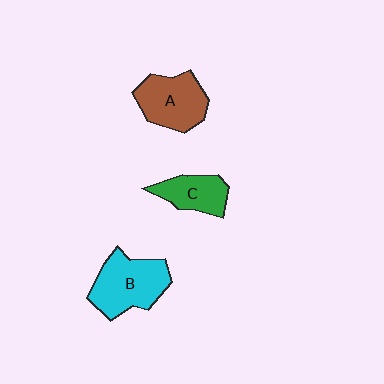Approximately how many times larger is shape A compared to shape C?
Approximately 1.4 times.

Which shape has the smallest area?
Shape C (green).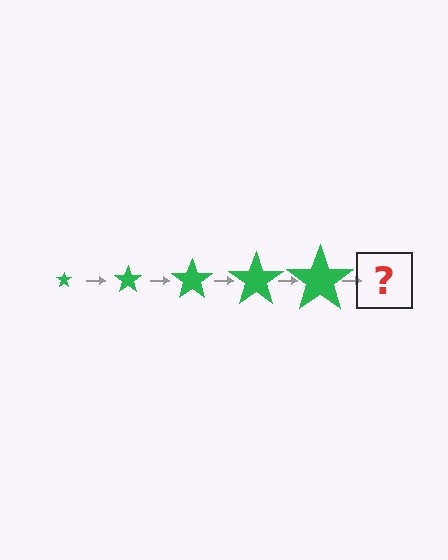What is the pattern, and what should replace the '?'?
The pattern is that the star gets progressively larger each step. The '?' should be a green star, larger than the previous one.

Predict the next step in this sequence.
The next step is a green star, larger than the previous one.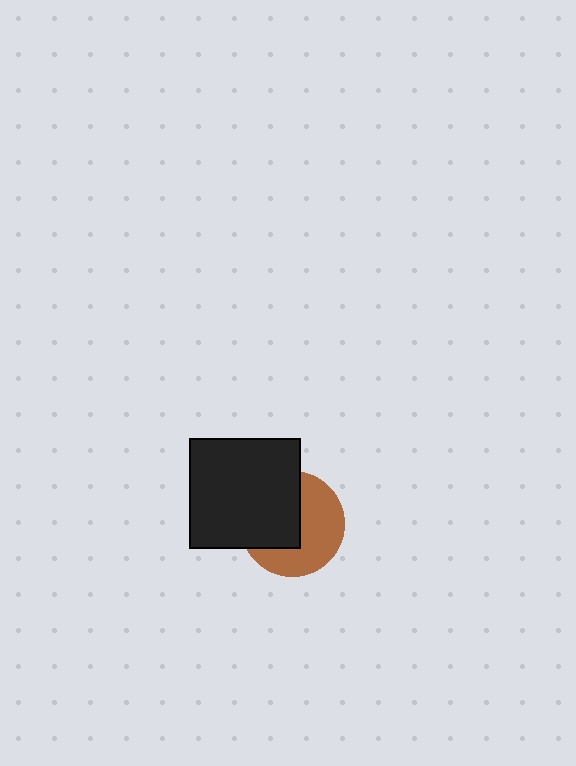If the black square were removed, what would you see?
You would see the complete brown circle.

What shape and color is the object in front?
The object in front is a black square.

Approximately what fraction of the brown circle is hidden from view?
Roughly 48% of the brown circle is hidden behind the black square.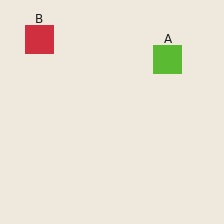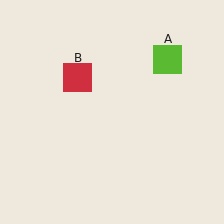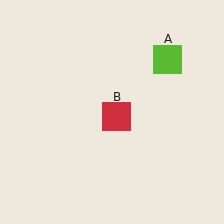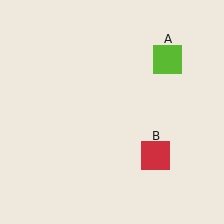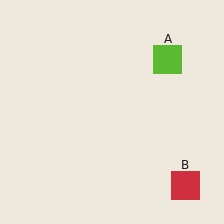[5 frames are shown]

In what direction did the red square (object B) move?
The red square (object B) moved down and to the right.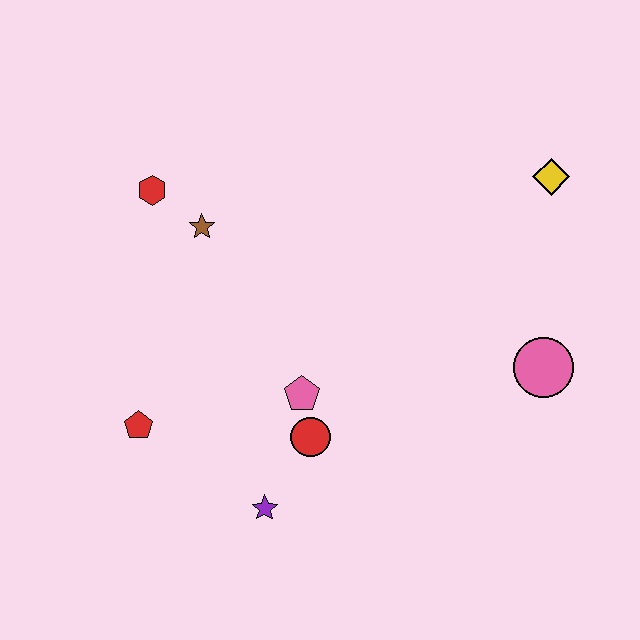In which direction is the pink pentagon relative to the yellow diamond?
The pink pentagon is to the left of the yellow diamond.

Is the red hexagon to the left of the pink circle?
Yes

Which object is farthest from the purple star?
The yellow diamond is farthest from the purple star.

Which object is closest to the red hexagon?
The brown star is closest to the red hexagon.